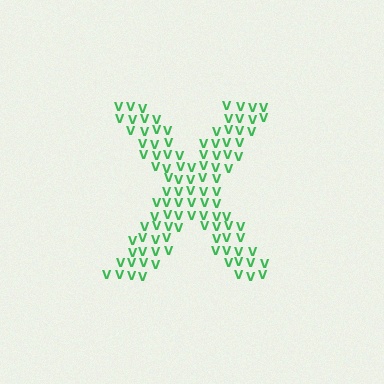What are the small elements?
The small elements are letter V's.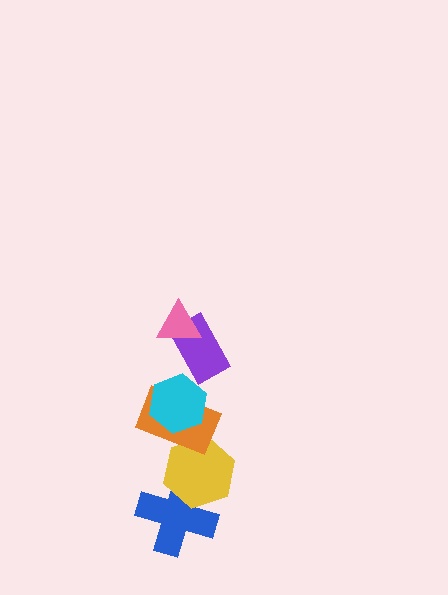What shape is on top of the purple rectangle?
The pink triangle is on top of the purple rectangle.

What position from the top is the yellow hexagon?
The yellow hexagon is 5th from the top.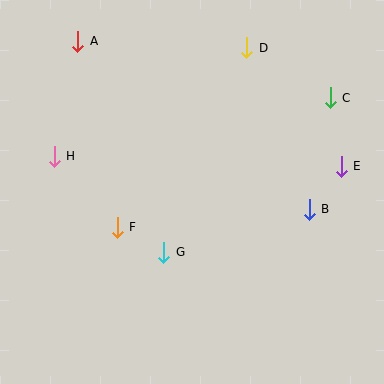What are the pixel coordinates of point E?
Point E is at (341, 166).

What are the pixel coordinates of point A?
Point A is at (78, 41).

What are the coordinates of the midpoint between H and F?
The midpoint between H and F is at (86, 192).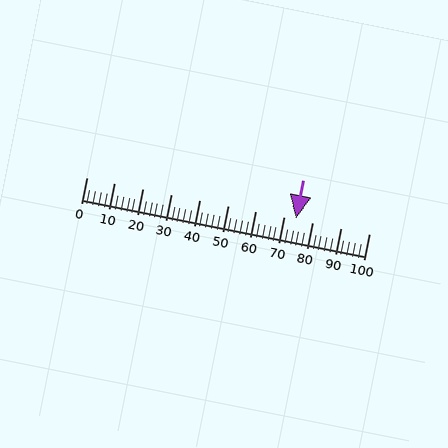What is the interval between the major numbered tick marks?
The major tick marks are spaced 10 units apart.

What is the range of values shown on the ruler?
The ruler shows values from 0 to 100.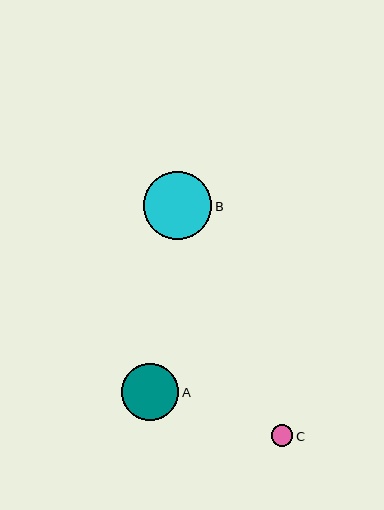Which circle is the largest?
Circle B is the largest with a size of approximately 68 pixels.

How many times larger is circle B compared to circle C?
Circle B is approximately 3.2 times the size of circle C.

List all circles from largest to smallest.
From largest to smallest: B, A, C.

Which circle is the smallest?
Circle C is the smallest with a size of approximately 21 pixels.